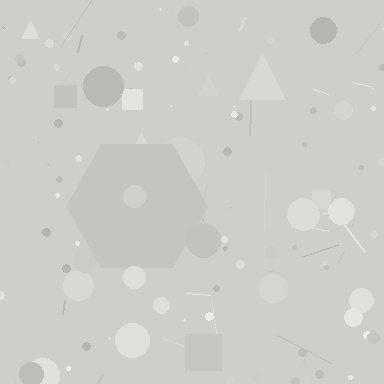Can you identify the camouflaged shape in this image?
The camouflaged shape is a hexagon.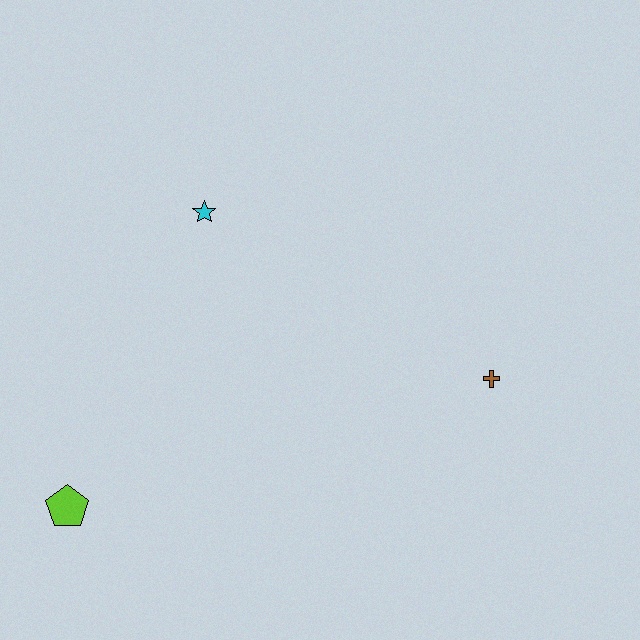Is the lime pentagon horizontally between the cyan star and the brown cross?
No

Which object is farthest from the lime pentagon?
The brown cross is farthest from the lime pentagon.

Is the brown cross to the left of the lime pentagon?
No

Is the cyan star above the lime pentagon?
Yes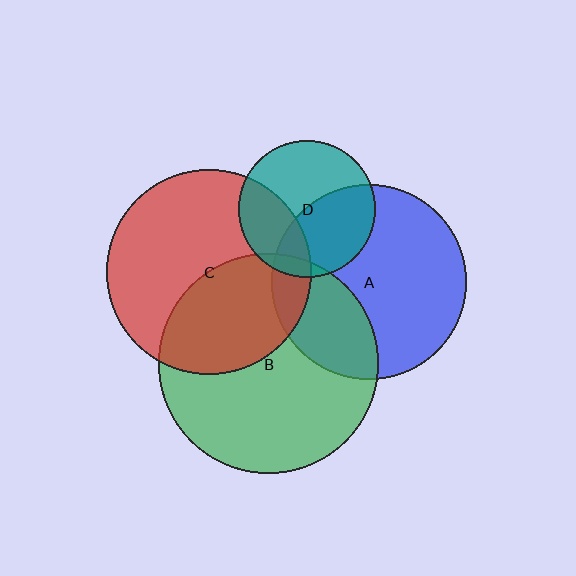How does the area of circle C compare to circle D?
Approximately 2.2 times.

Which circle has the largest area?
Circle B (green).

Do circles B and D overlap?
Yes.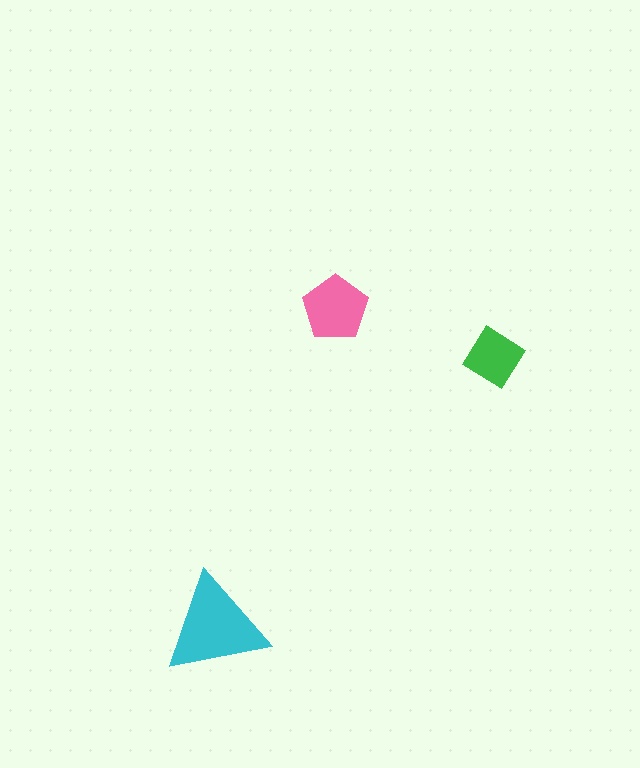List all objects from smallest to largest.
The green diamond, the pink pentagon, the cyan triangle.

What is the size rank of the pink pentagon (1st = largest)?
2nd.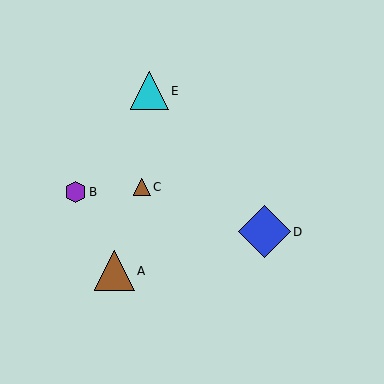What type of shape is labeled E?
Shape E is a cyan triangle.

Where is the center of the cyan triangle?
The center of the cyan triangle is at (149, 91).